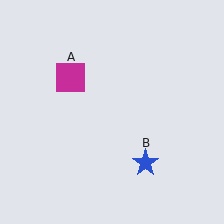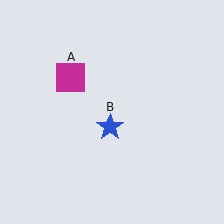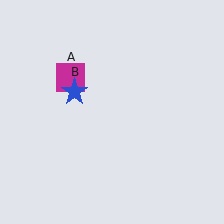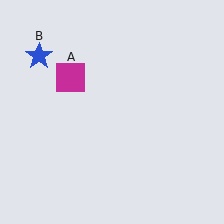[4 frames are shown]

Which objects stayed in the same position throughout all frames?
Magenta square (object A) remained stationary.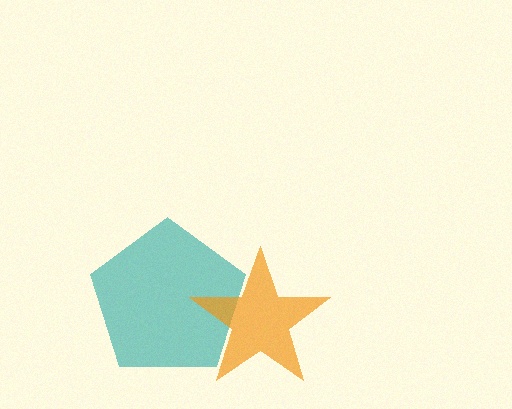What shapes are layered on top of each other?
The layered shapes are: a teal pentagon, an orange star.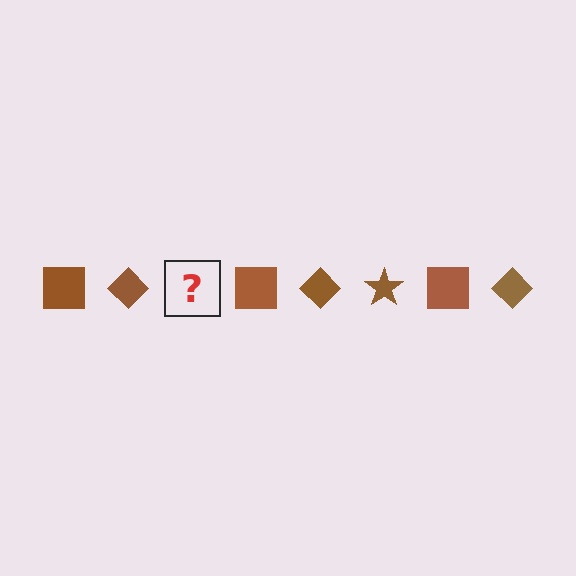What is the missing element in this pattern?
The missing element is a brown star.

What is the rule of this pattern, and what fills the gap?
The rule is that the pattern cycles through square, diamond, star shapes in brown. The gap should be filled with a brown star.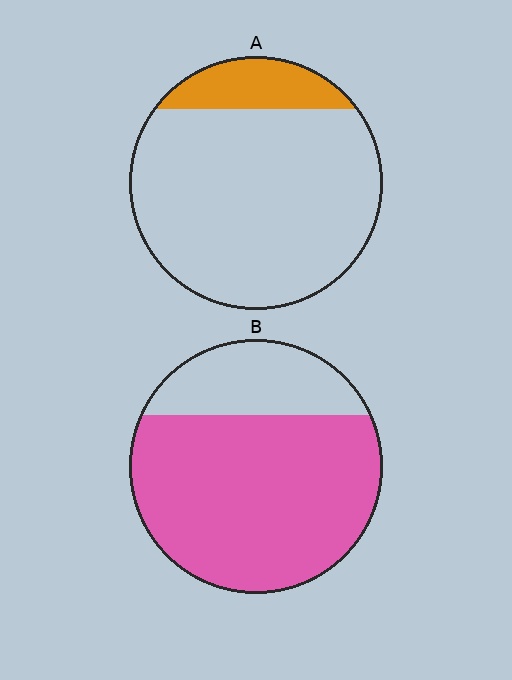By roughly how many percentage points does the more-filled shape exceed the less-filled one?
By roughly 60 percentage points (B over A).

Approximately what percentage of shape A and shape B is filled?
A is approximately 15% and B is approximately 75%.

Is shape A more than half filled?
No.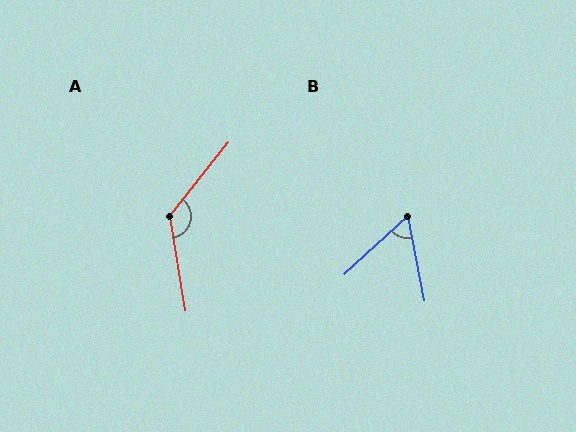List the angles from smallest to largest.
B (58°), A (132°).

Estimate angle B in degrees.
Approximately 58 degrees.